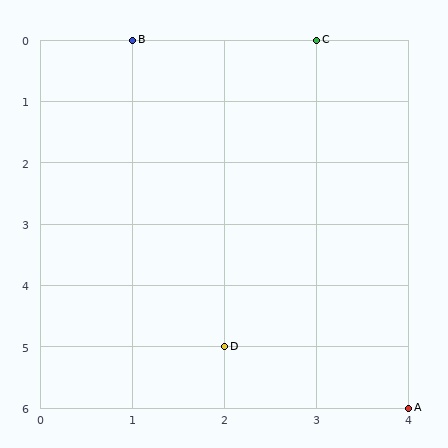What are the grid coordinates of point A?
Point A is at grid coordinates (4, 6).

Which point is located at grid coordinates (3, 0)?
Point C is at (3, 0).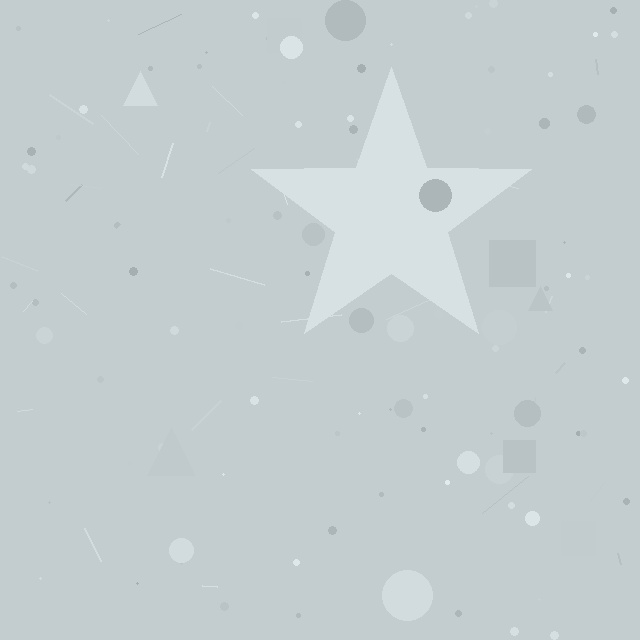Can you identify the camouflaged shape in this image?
The camouflaged shape is a star.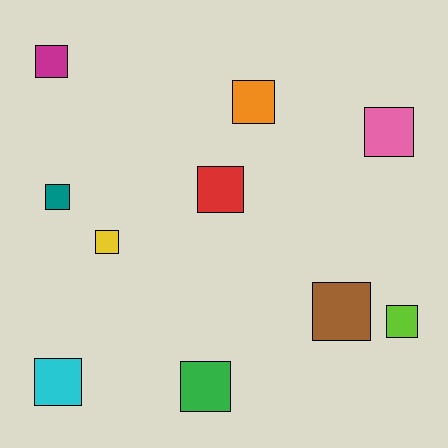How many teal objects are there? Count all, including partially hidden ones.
There is 1 teal object.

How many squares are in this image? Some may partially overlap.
There are 10 squares.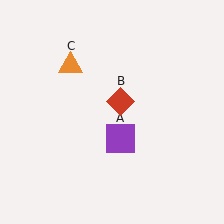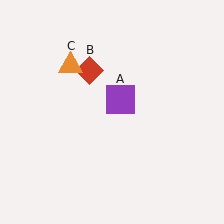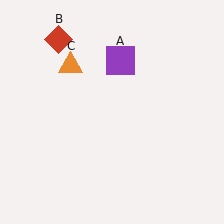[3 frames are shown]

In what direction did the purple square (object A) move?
The purple square (object A) moved up.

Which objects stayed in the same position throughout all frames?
Orange triangle (object C) remained stationary.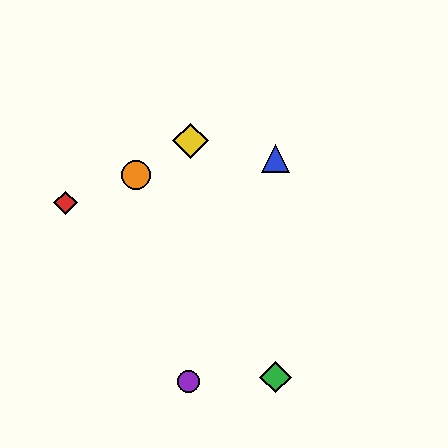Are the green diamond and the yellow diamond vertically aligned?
No, the green diamond is at x≈276 and the yellow diamond is at x≈190.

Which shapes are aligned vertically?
The blue triangle, the green diamond are aligned vertically.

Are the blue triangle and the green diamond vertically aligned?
Yes, both are at x≈276.